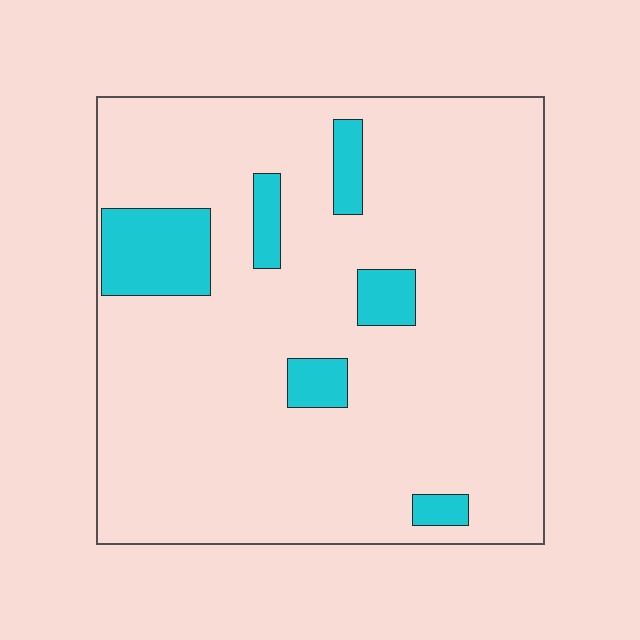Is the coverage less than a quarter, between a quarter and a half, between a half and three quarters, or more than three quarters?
Less than a quarter.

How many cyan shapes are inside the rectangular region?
6.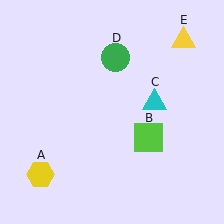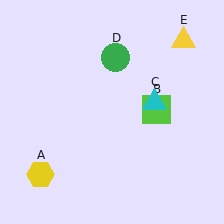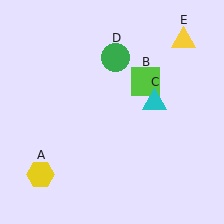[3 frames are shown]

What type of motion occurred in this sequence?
The lime square (object B) rotated counterclockwise around the center of the scene.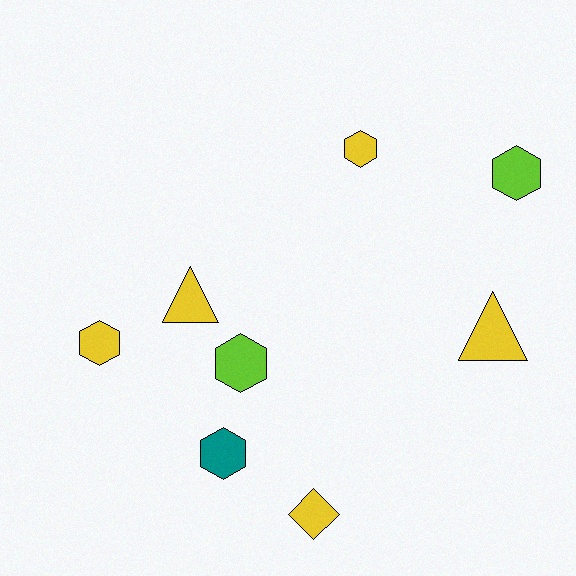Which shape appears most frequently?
Hexagon, with 5 objects.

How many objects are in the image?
There are 8 objects.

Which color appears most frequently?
Yellow, with 5 objects.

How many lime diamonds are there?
There are no lime diamonds.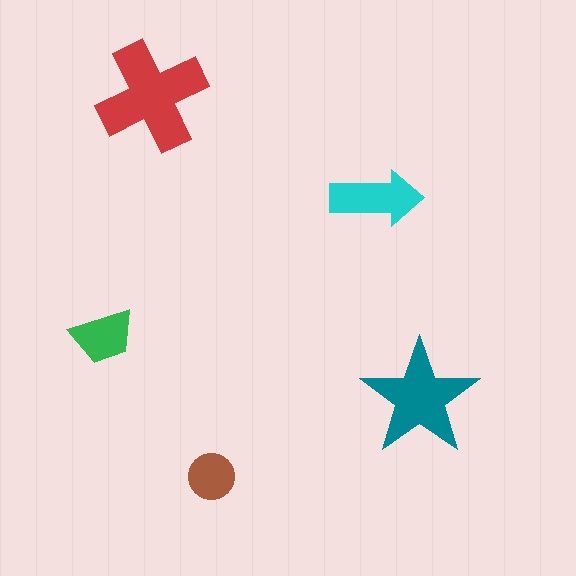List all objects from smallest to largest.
The brown circle, the green trapezoid, the cyan arrow, the teal star, the red cross.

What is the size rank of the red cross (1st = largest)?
1st.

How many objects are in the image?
There are 5 objects in the image.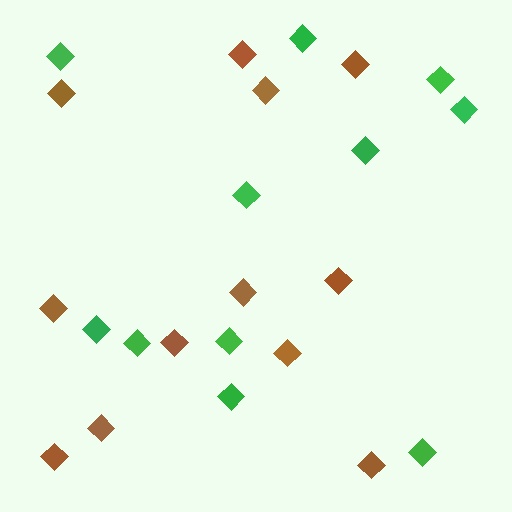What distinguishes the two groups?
There are 2 groups: one group of brown diamonds (12) and one group of green diamonds (11).